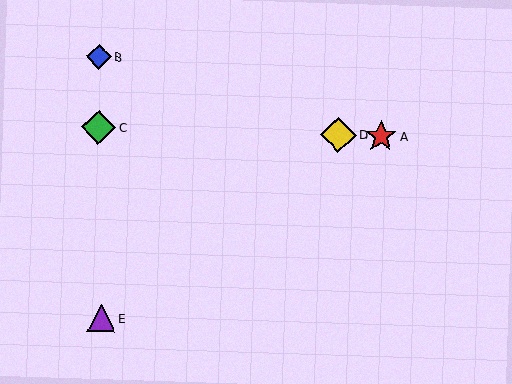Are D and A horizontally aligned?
Yes, both are at y≈135.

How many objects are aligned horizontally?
3 objects (A, C, D) are aligned horizontally.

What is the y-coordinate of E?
Object E is at y≈318.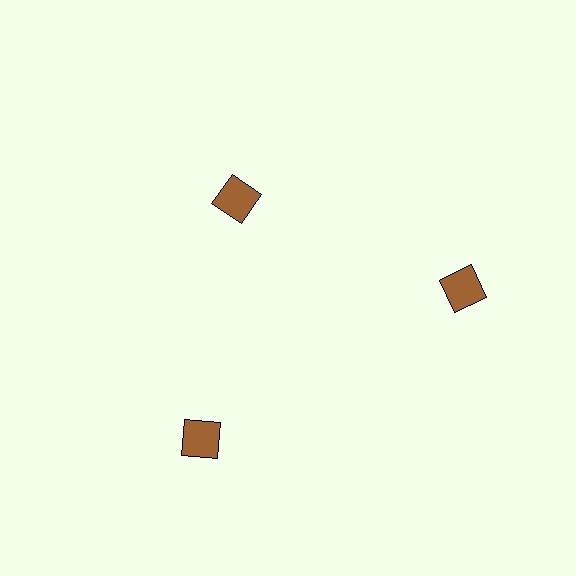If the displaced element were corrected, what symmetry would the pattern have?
It would have 3-fold rotational symmetry — the pattern would map onto itself every 120 degrees.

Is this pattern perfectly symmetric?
No. The 3 brown squares are arranged in a ring, but one element near the 11 o'clock position is pulled inward toward the center, breaking the 3-fold rotational symmetry.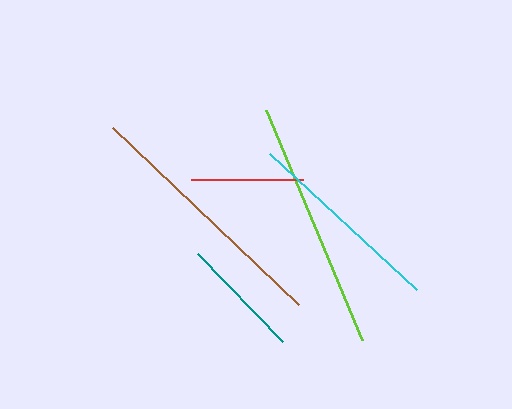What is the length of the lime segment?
The lime segment is approximately 249 pixels long.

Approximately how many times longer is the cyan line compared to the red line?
The cyan line is approximately 1.8 times the length of the red line.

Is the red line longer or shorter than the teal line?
The teal line is longer than the red line.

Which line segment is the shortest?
The red line is the shortest at approximately 112 pixels.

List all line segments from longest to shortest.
From longest to shortest: brown, lime, cyan, teal, red.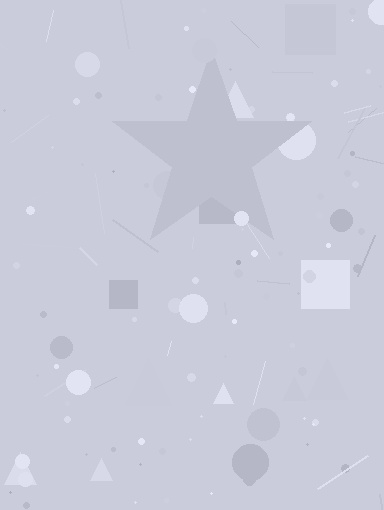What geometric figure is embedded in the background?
A star is embedded in the background.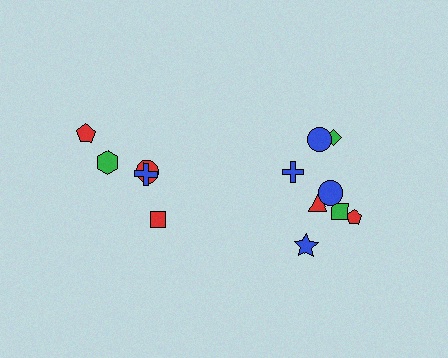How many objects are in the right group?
There are 8 objects.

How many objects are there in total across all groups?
There are 13 objects.